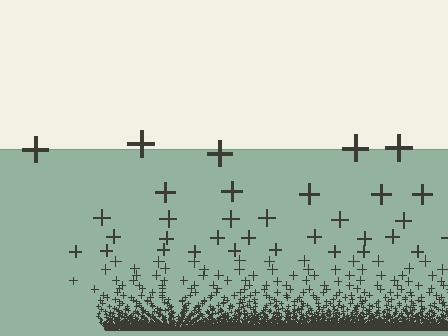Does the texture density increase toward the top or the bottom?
Density increases toward the bottom.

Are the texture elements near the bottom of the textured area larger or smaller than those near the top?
Smaller. The gradient is inverted — elements near the bottom are smaller and denser.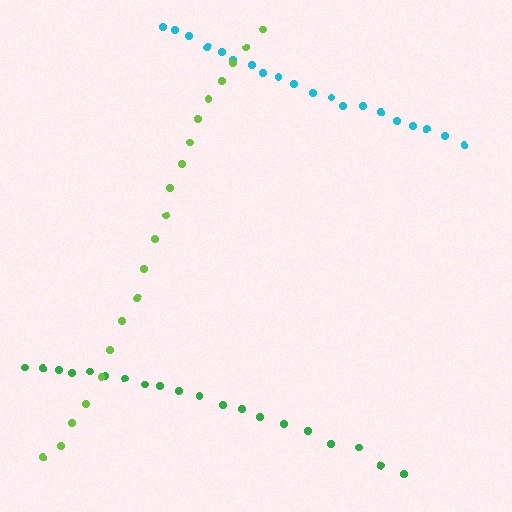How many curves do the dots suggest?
There are 3 distinct paths.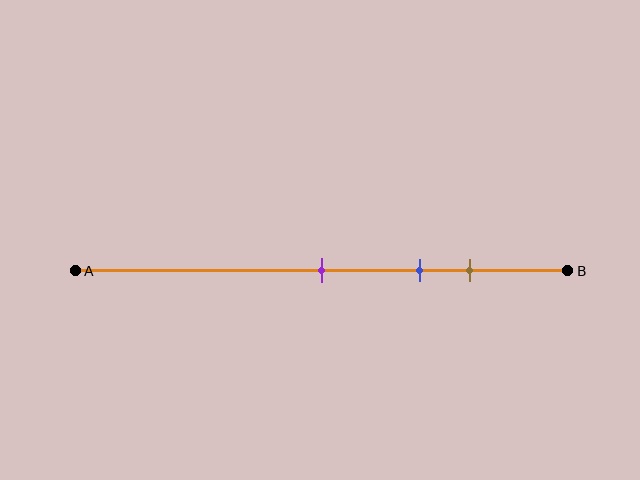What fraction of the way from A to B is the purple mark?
The purple mark is approximately 50% (0.5) of the way from A to B.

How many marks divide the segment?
There are 3 marks dividing the segment.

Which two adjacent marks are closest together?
The blue and brown marks are the closest adjacent pair.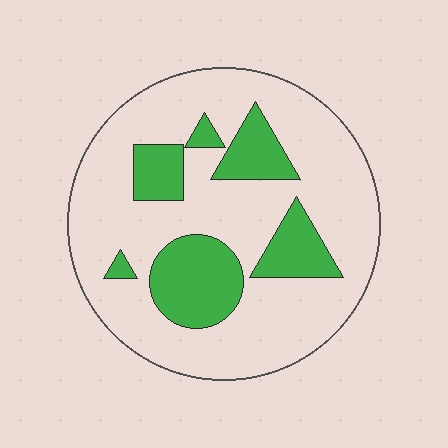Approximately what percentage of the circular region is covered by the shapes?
Approximately 25%.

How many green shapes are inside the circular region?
6.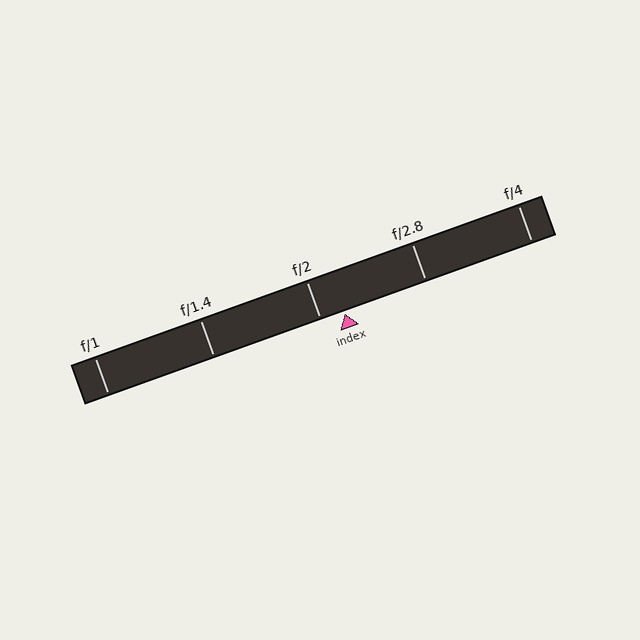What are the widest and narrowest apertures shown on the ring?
The widest aperture shown is f/1 and the narrowest is f/4.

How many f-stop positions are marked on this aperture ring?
There are 5 f-stop positions marked.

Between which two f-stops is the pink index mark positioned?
The index mark is between f/2 and f/2.8.